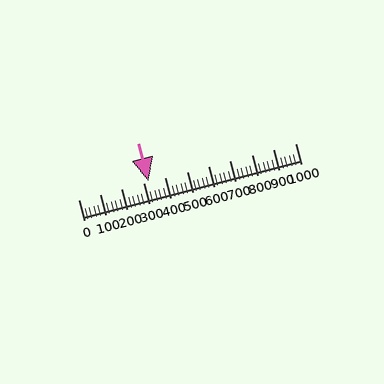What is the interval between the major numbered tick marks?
The major tick marks are spaced 100 units apart.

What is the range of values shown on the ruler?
The ruler shows values from 0 to 1000.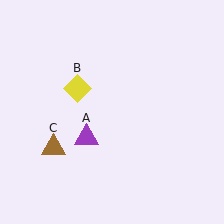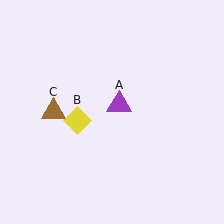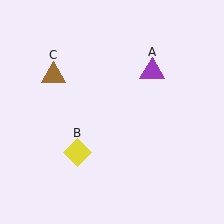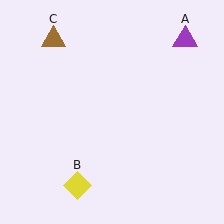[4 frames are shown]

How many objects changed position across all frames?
3 objects changed position: purple triangle (object A), yellow diamond (object B), brown triangle (object C).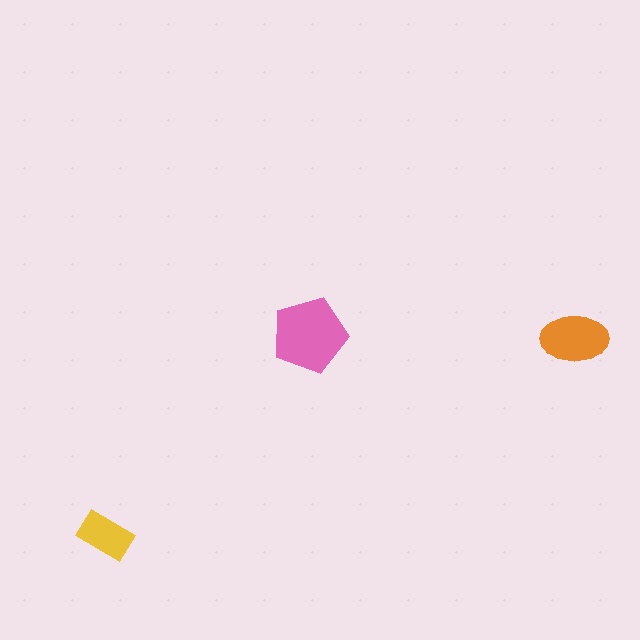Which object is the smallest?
The yellow rectangle.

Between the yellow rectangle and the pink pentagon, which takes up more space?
The pink pentagon.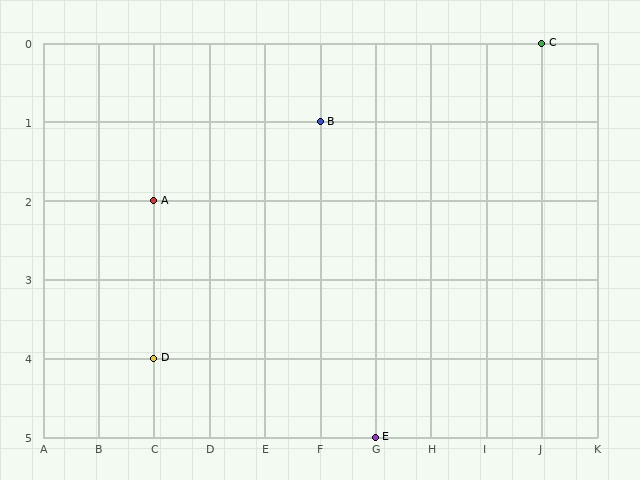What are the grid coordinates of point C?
Point C is at grid coordinates (J, 0).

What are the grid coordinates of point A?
Point A is at grid coordinates (C, 2).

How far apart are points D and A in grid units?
Points D and A are 2 rows apart.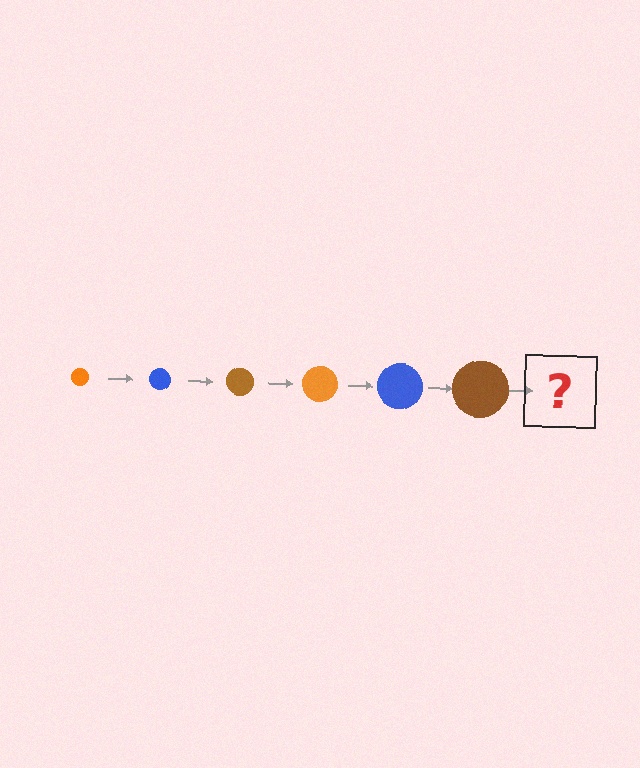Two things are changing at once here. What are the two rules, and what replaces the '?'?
The two rules are that the circle grows larger each step and the color cycles through orange, blue, and brown. The '?' should be an orange circle, larger than the previous one.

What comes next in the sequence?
The next element should be an orange circle, larger than the previous one.